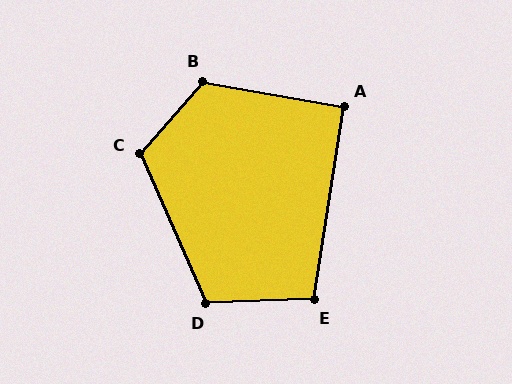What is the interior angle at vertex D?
Approximately 112 degrees (obtuse).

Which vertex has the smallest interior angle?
A, at approximately 91 degrees.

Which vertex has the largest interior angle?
B, at approximately 121 degrees.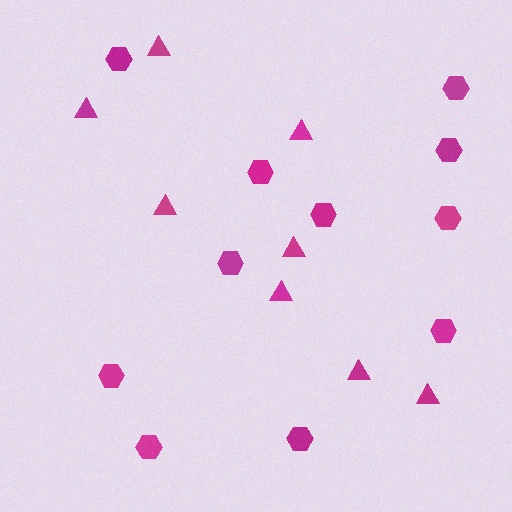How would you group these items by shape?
There are 2 groups: one group of triangles (8) and one group of hexagons (11).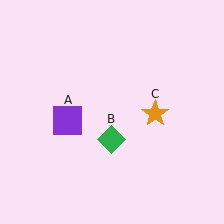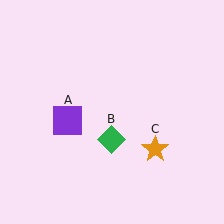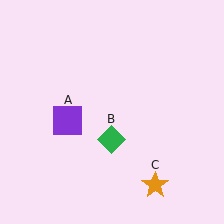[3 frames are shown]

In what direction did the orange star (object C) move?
The orange star (object C) moved down.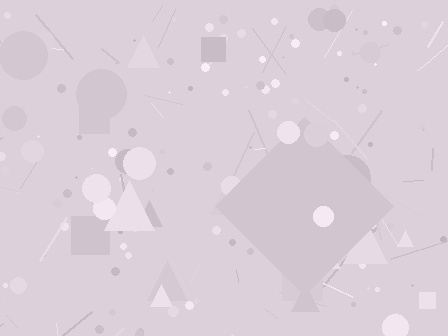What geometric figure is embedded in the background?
A diamond is embedded in the background.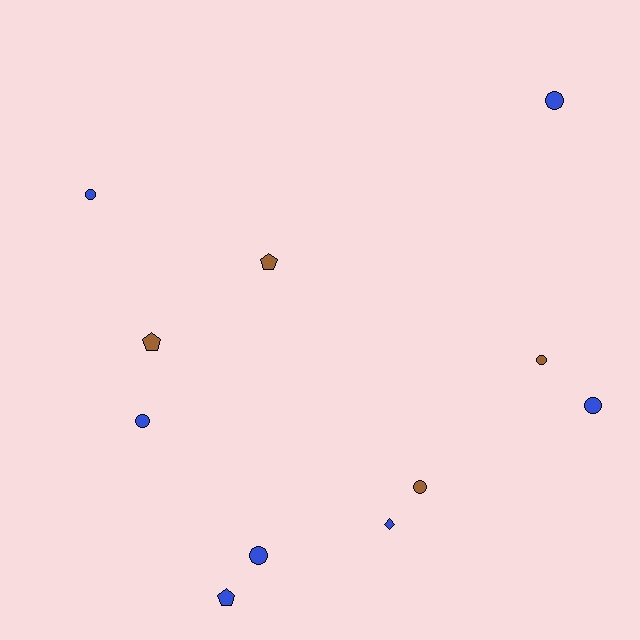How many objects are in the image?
There are 11 objects.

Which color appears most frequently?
Blue, with 7 objects.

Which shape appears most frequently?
Circle, with 7 objects.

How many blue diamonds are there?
There is 1 blue diamond.